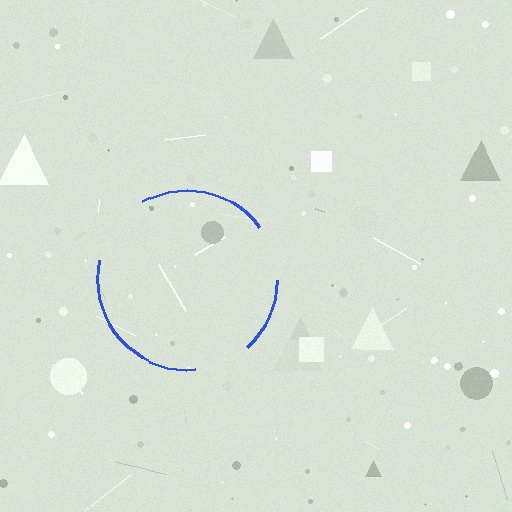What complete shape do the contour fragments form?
The contour fragments form a circle.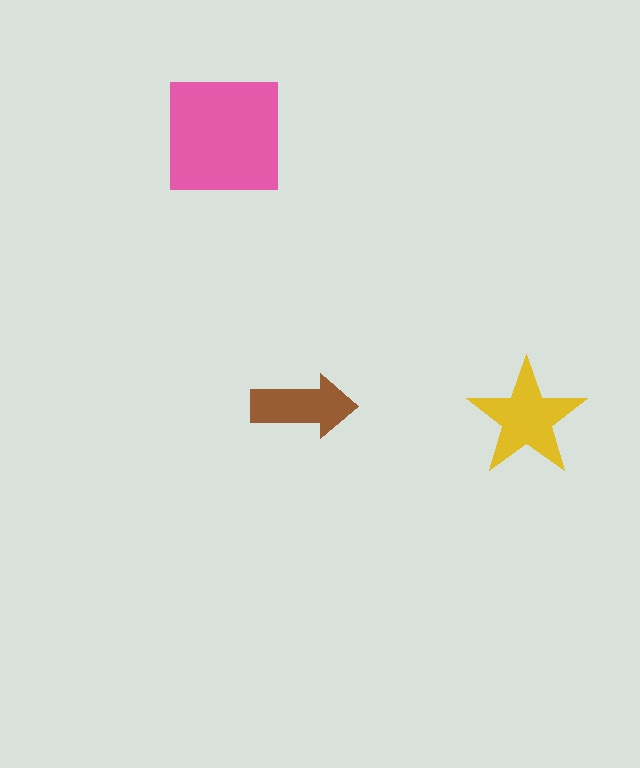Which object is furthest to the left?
The pink square is leftmost.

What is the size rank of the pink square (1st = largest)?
1st.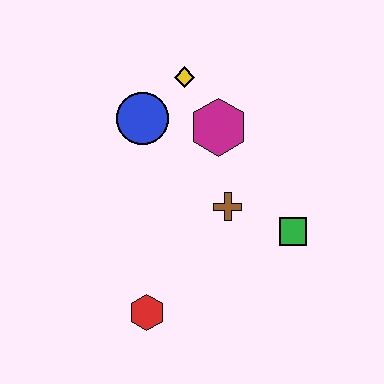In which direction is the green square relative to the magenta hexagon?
The green square is below the magenta hexagon.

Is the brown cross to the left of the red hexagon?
No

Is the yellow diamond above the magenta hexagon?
Yes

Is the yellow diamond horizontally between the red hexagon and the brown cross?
Yes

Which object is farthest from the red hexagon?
The yellow diamond is farthest from the red hexagon.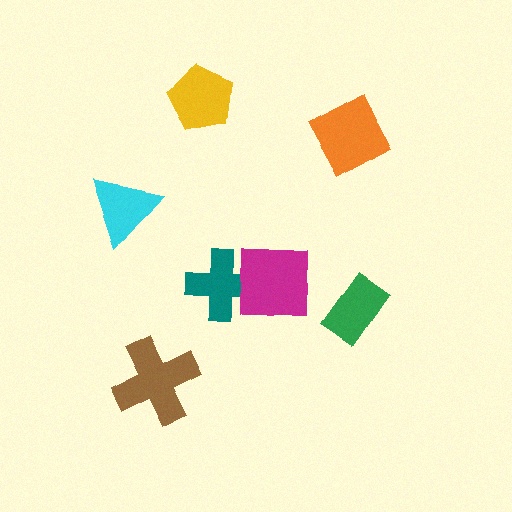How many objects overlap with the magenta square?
1 object overlaps with the magenta square.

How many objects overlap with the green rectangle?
0 objects overlap with the green rectangle.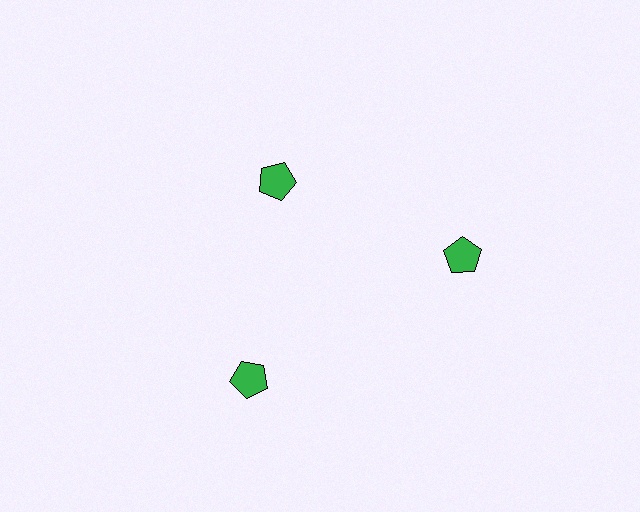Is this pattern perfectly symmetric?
No. The 3 green pentagons are arranged in a ring, but one element near the 11 o'clock position is pulled inward toward the center, breaking the 3-fold rotational symmetry.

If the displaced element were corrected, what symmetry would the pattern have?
It would have 3-fold rotational symmetry — the pattern would map onto itself every 120 degrees.